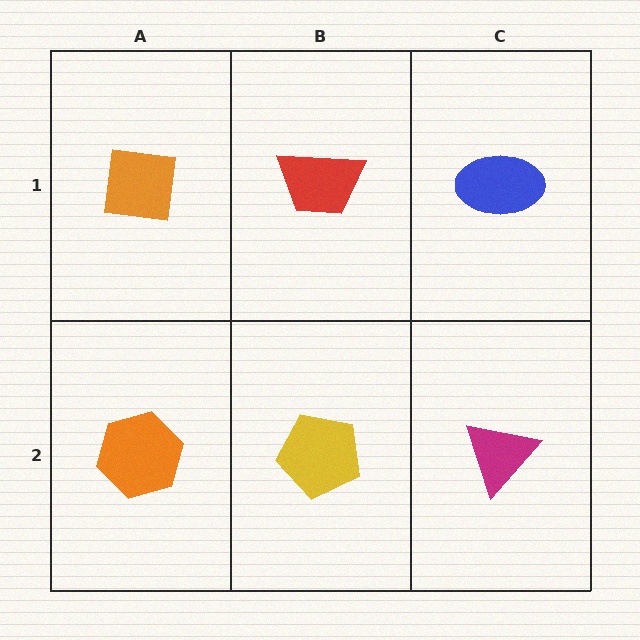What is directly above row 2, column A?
An orange square.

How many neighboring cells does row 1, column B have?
3.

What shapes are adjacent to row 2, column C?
A blue ellipse (row 1, column C), a yellow pentagon (row 2, column B).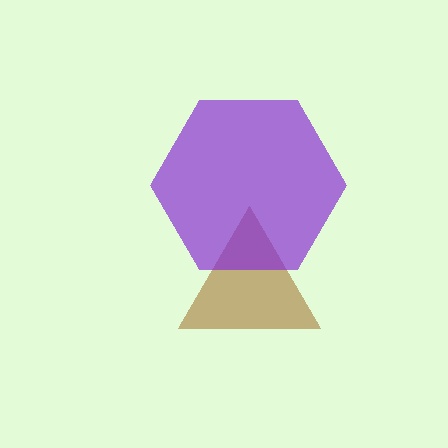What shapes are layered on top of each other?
The layered shapes are: a brown triangle, a purple hexagon.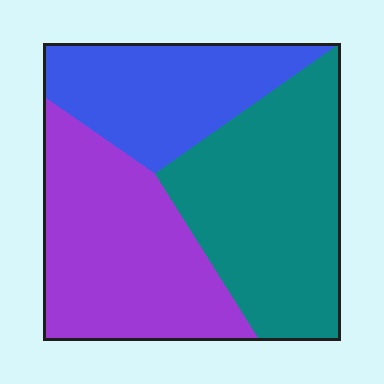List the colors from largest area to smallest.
From largest to smallest: teal, purple, blue.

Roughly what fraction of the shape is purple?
Purple covers roughly 35% of the shape.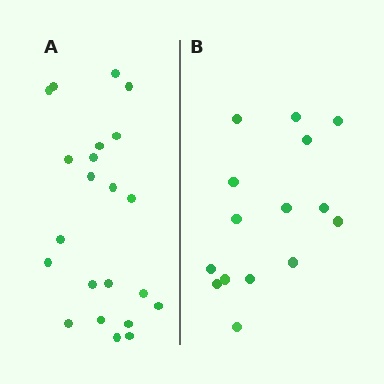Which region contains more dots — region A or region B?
Region A (the left region) has more dots.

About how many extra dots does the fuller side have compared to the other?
Region A has roughly 8 or so more dots than region B.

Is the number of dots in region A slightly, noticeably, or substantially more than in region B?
Region A has substantially more. The ratio is roughly 1.5 to 1.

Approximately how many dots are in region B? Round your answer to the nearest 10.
About 20 dots. (The exact count is 15, which rounds to 20.)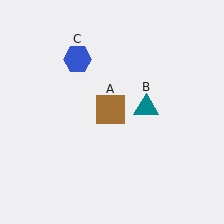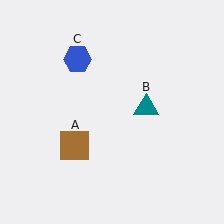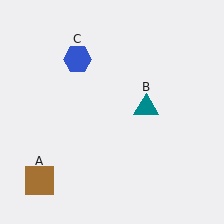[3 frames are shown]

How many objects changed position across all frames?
1 object changed position: brown square (object A).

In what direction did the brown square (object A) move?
The brown square (object A) moved down and to the left.